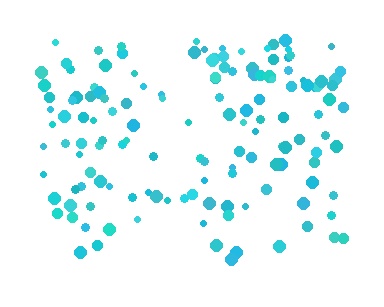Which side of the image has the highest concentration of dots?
The top.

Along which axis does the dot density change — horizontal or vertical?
Vertical.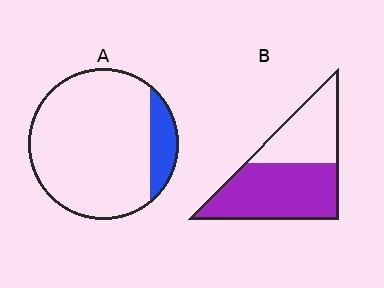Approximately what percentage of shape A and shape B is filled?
A is approximately 15% and B is approximately 60%.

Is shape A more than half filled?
No.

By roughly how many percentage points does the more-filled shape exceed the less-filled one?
By roughly 45 percentage points (B over A).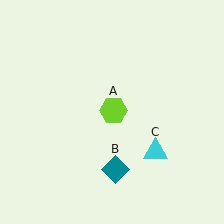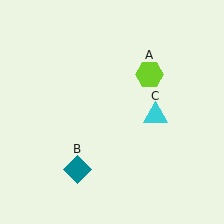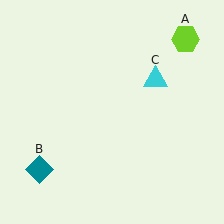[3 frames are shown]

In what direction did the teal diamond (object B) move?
The teal diamond (object B) moved left.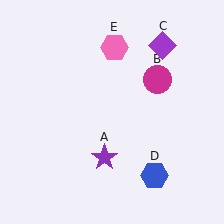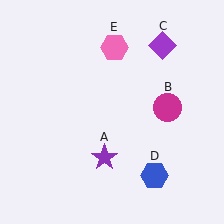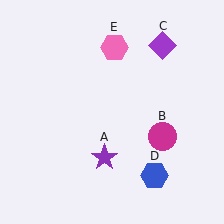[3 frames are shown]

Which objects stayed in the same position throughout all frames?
Purple star (object A) and purple diamond (object C) and blue hexagon (object D) and pink hexagon (object E) remained stationary.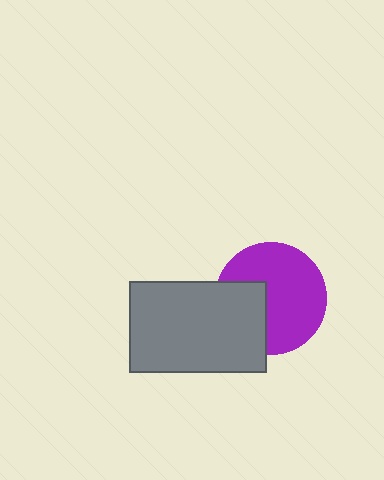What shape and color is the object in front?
The object in front is a gray rectangle.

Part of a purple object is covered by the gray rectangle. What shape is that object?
It is a circle.